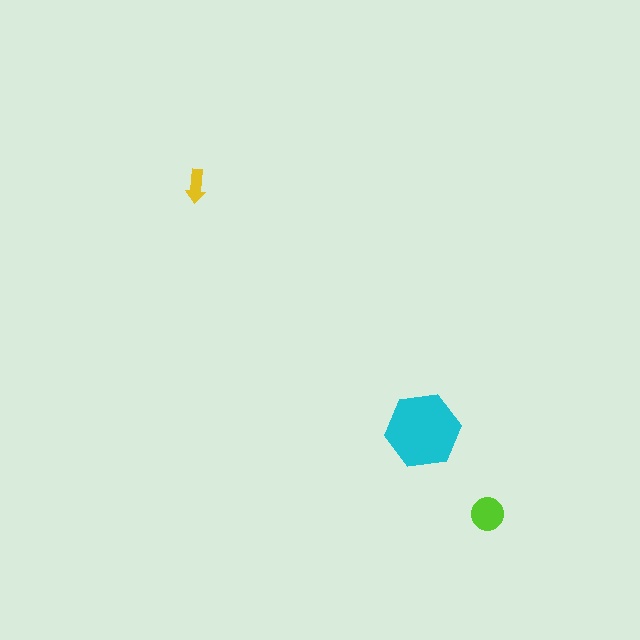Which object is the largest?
The cyan hexagon.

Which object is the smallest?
The yellow arrow.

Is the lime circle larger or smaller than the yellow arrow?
Larger.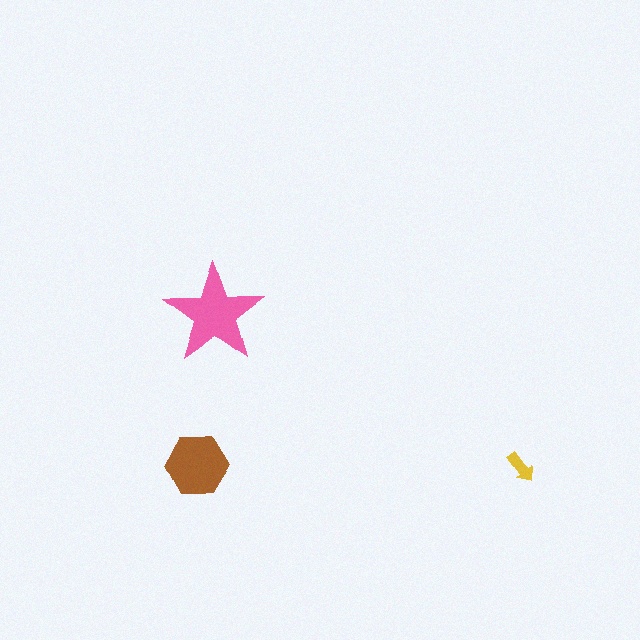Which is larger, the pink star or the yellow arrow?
The pink star.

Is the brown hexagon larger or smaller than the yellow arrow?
Larger.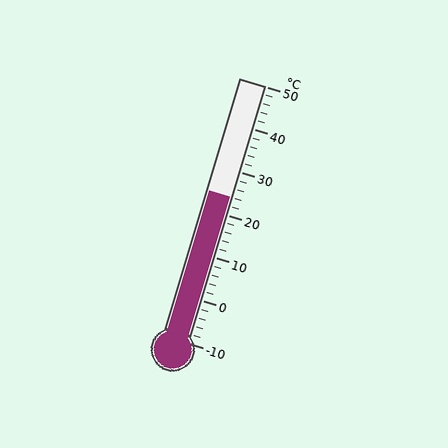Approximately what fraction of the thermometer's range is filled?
The thermometer is filled to approximately 55% of its range.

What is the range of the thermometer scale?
The thermometer scale ranges from -10°C to 50°C.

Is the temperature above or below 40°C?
The temperature is below 40°C.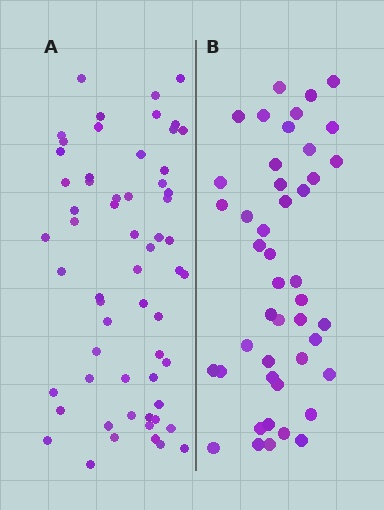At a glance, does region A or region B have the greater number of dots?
Region A (the left region) has more dots.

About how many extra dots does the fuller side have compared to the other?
Region A has approximately 15 more dots than region B.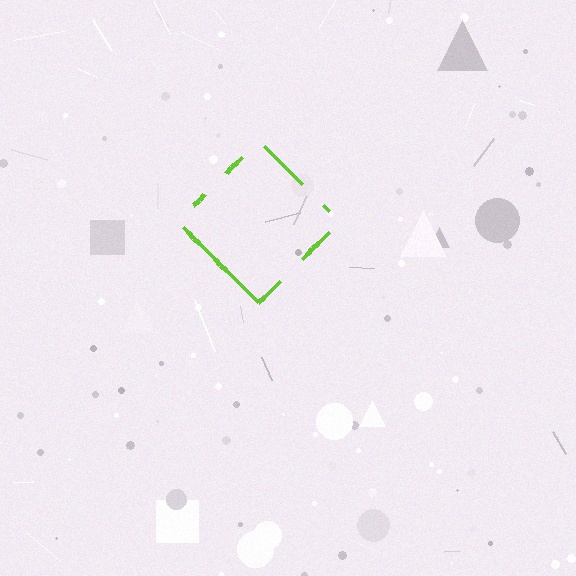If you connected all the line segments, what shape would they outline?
They would outline a diamond.